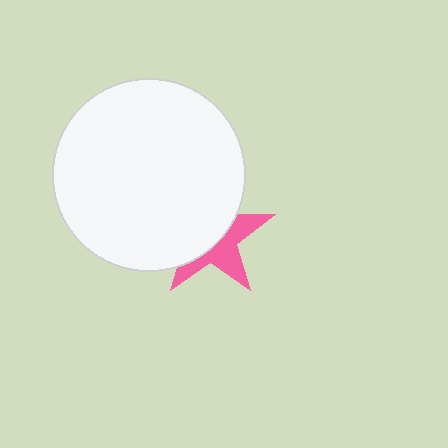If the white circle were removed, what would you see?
You would see the complete pink star.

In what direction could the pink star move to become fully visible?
The pink star could move toward the lower-right. That would shift it out from behind the white circle entirely.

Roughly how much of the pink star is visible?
A small part of it is visible (roughly 43%).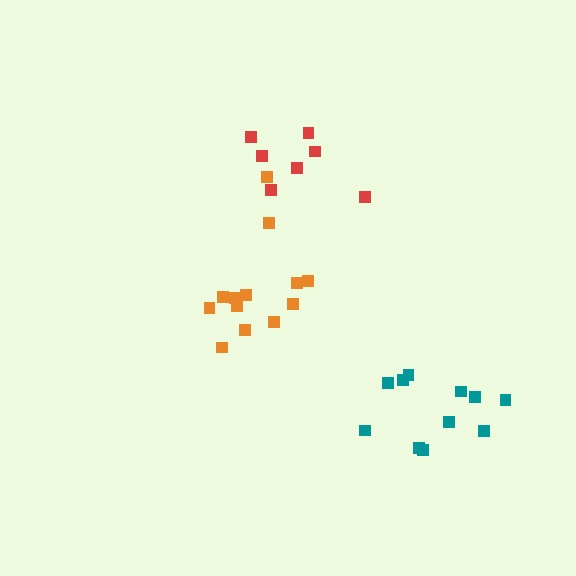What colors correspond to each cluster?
The clusters are colored: orange, teal, red.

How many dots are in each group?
Group 1: 13 dots, Group 2: 11 dots, Group 3: 7 dots (31 total).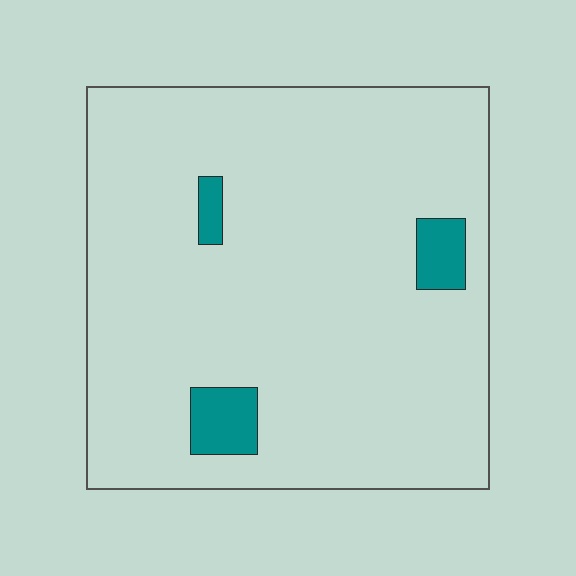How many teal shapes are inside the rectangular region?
3.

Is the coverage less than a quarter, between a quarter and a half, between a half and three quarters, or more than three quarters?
Less than a quarter.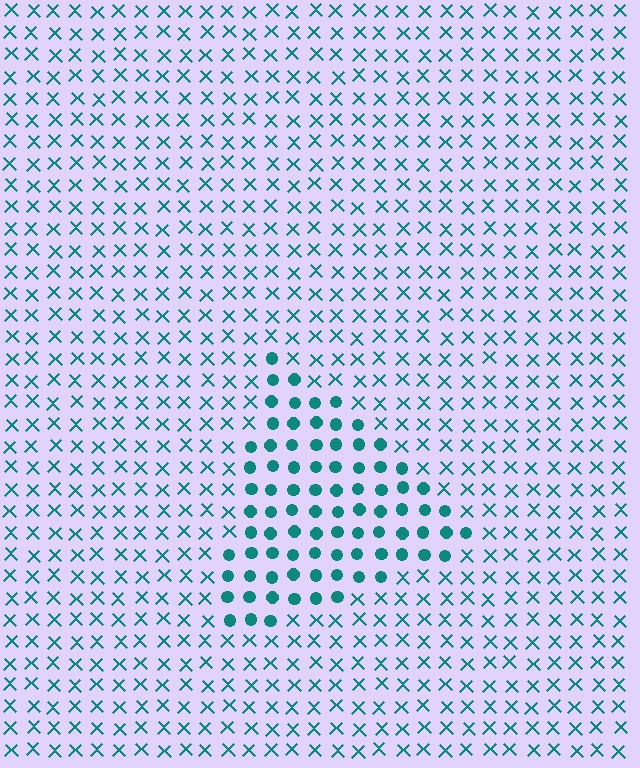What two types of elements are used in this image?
The image uses circles inside the triangle region and X marks outside it.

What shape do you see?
I see a triangle.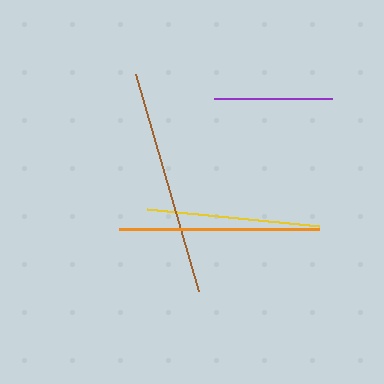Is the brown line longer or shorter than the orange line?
The brown line is longer than the orange line.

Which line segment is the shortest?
The purple line is the shortest at approximately 118 pixels.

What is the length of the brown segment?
The brown segment is approximately 226 pixels long.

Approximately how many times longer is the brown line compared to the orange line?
The brown line is approximately 1.1 times the length of the orange line.